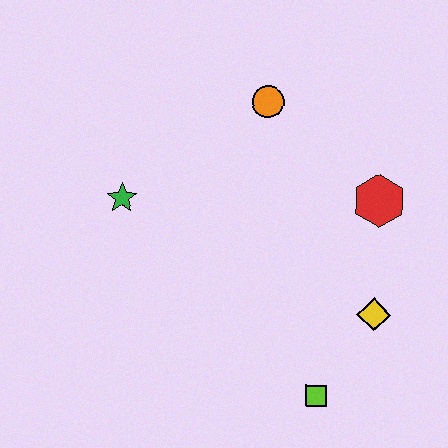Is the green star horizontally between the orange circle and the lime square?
No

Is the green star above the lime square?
Yes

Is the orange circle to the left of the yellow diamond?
Yes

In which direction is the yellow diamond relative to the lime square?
The yellow diamond is above the lime square.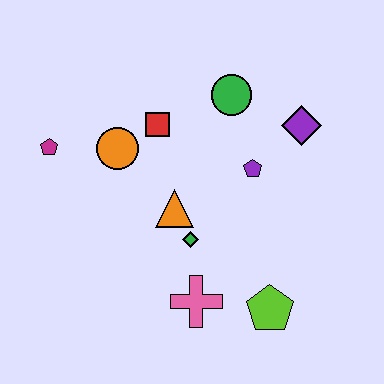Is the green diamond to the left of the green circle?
Yes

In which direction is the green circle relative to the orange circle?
The green circle is to the right of the orange circle.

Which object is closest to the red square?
The orange circle is closest to the red square.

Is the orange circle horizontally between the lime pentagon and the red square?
No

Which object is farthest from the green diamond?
The magenta pentagon is farthest from the green diamond.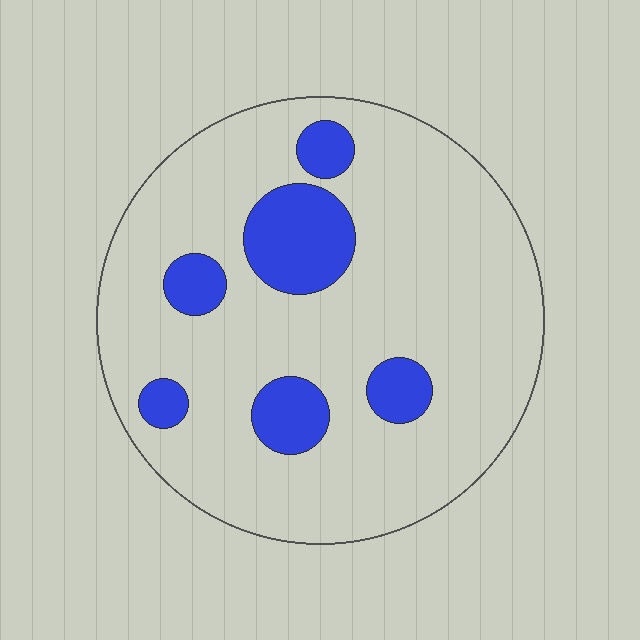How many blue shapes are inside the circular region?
6.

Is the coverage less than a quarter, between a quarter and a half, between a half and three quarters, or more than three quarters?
Less than a quarter.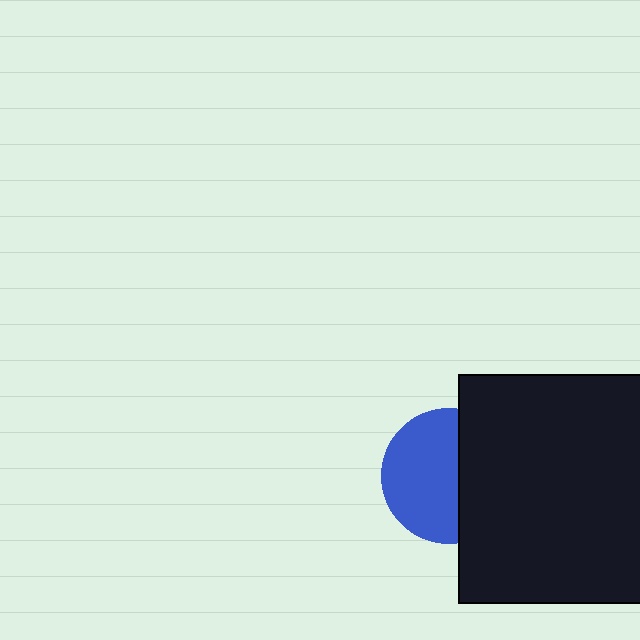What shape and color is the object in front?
The object in front is a black rectangle.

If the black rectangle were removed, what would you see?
You would see the complete blue circle.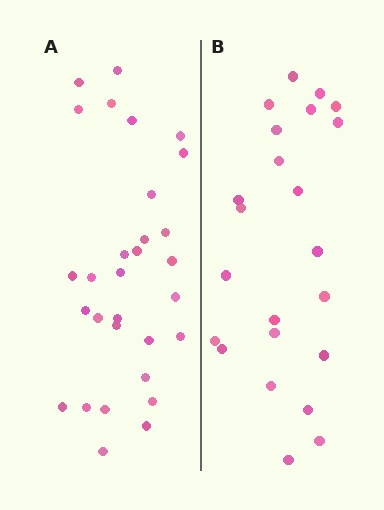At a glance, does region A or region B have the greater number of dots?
Region A (the left region) has more dots.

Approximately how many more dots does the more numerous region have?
Region A has roughly 8 or so more dots than region B.